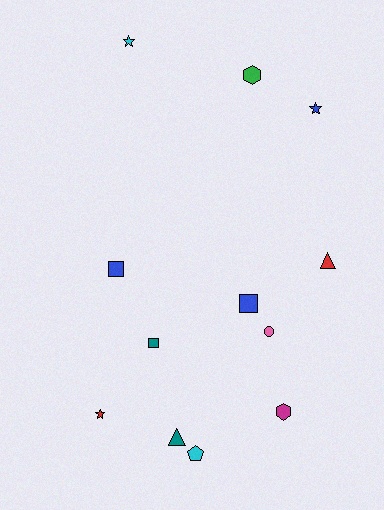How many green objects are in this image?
There is 1 green object.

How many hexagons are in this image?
There are 2 hexagons.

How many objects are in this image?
There are 12 objects.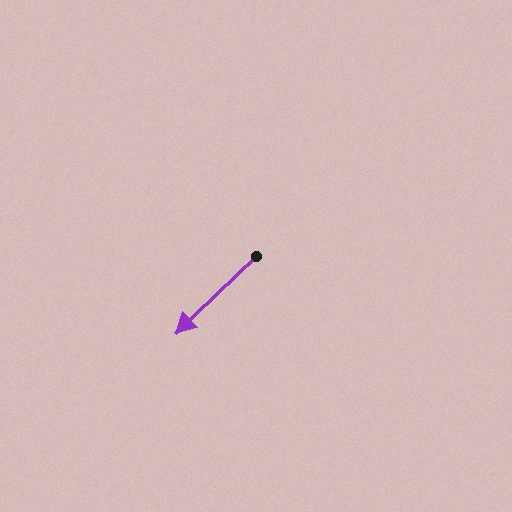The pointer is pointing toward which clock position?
Roughly 8 o'clock.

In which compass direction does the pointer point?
Southwest.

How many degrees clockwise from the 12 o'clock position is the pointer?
Approximately 226 degrees.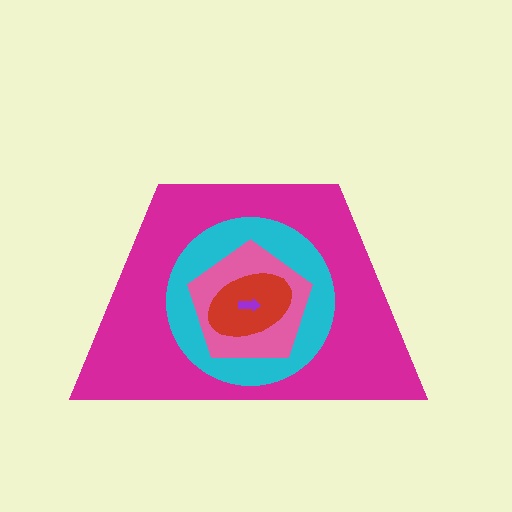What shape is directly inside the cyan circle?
The pink pentagon.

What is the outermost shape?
The magenta trapezoid.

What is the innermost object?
The purple arrow.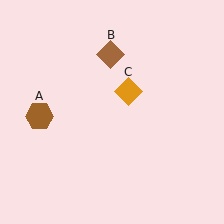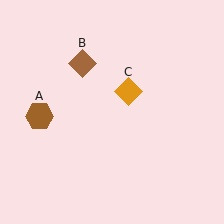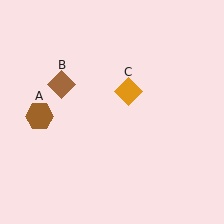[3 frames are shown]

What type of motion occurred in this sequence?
The brown diamond (object B) rotated counterclockwise around the center of the scene.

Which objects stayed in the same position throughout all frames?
Brown hexagon (object A) and orange diamond (object C) remained stationary.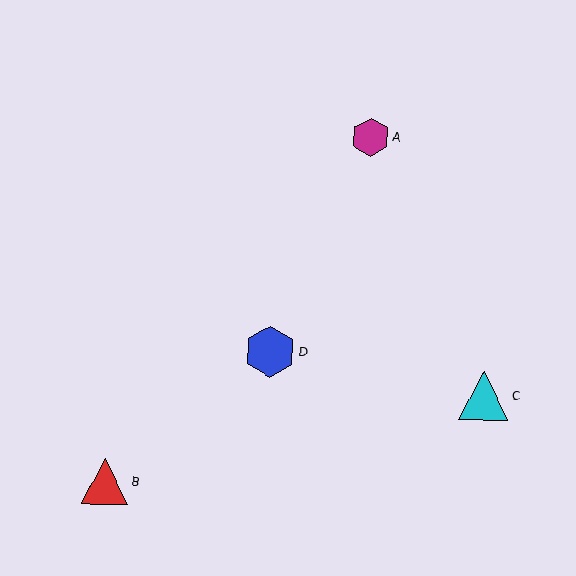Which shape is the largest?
The blue hexagon (labeled D) is the largest.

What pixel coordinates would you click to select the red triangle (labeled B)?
Click at (105, 481) to select the red triangle B.